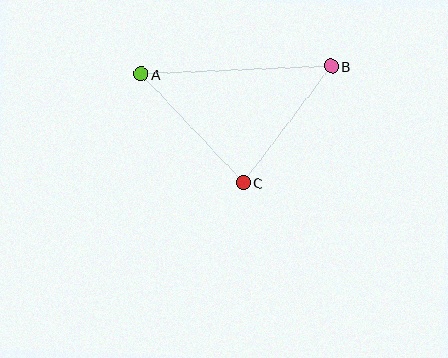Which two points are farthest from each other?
Points A and B are farthest from each other.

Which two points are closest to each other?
Points B and C are closest to each other.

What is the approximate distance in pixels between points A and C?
The distance between A and C is approximately 149 pixels.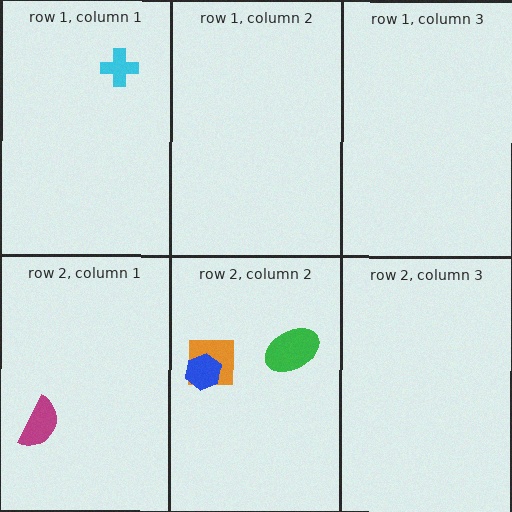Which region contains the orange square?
The row 2, column 2 region.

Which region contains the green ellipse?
The row 2, column 2 region.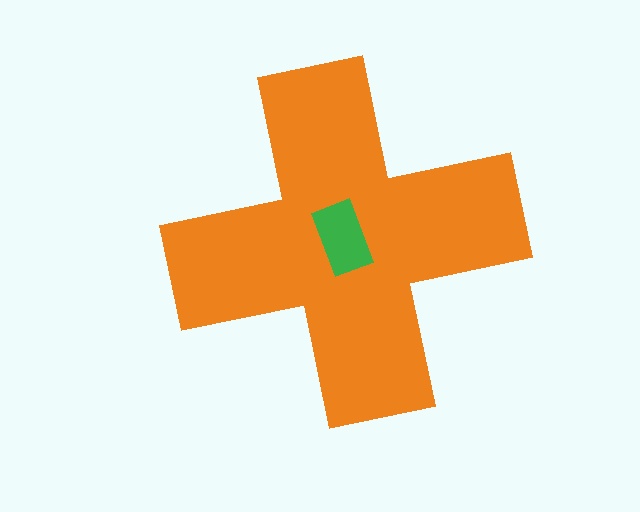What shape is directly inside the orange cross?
The green rectangle.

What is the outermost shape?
The orange cross.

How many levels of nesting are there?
2.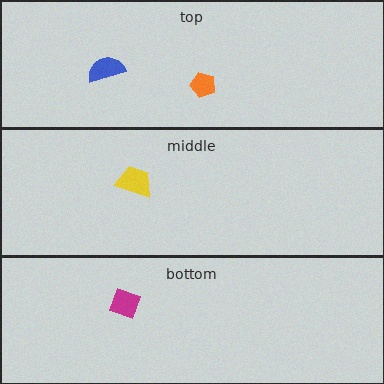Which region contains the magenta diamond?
The bottom region.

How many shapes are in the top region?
2.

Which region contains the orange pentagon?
The top region.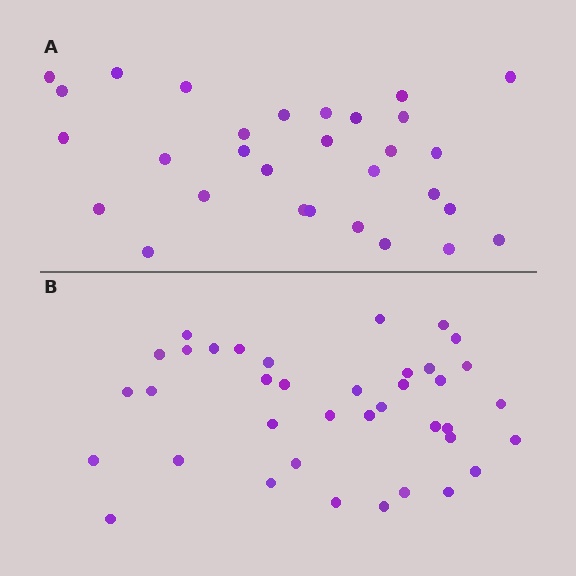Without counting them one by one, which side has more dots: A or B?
Region B (the bottom region) has more dots.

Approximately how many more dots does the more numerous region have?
Region B has roughly 8 or so more dots than region A.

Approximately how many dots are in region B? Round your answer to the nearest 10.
About 40 dots. (The exact count is 38, which rounds to 40.)